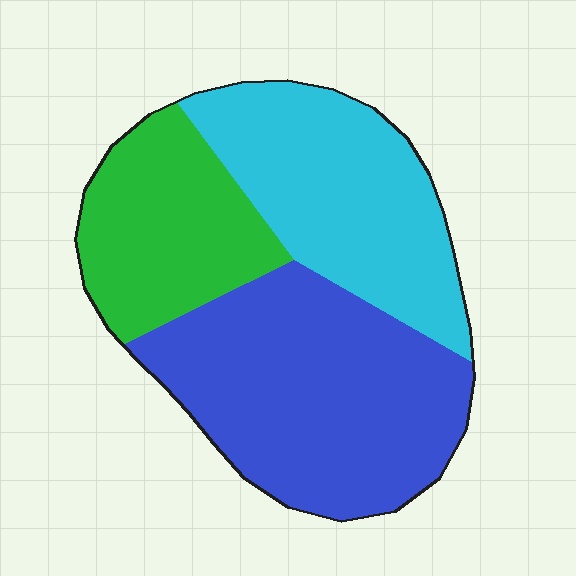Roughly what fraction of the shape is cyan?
Cyan covers 32% of the shape.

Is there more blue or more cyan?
Blue.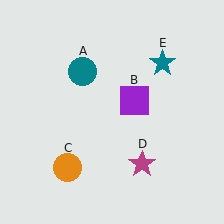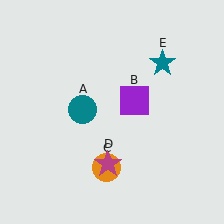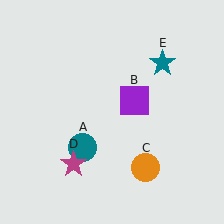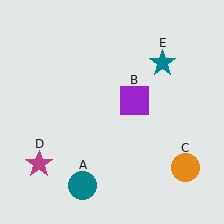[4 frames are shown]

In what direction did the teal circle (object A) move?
The teal circle (object A) moved down.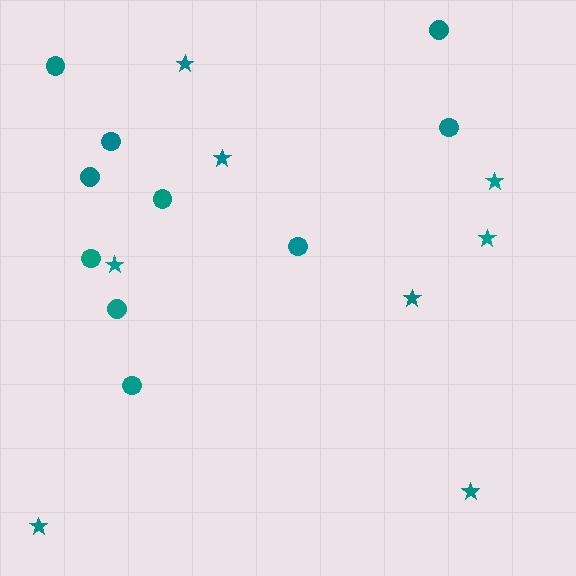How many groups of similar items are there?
There are 2 groups: one group of stars (8) and one group of circles (10).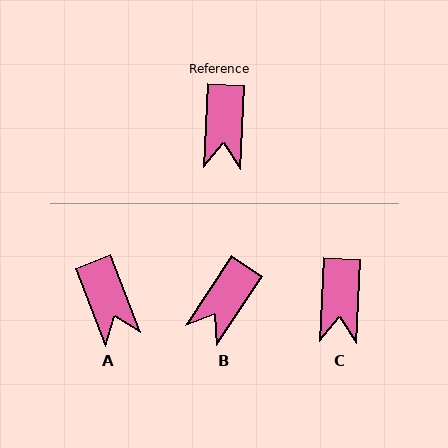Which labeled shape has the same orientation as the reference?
C.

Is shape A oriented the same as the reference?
No, it is off by about 24 degrees.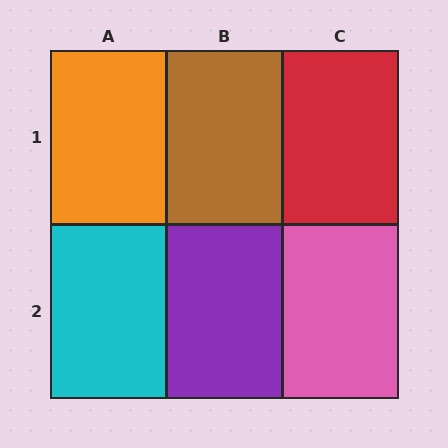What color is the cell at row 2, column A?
Cyan.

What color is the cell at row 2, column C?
Pink.